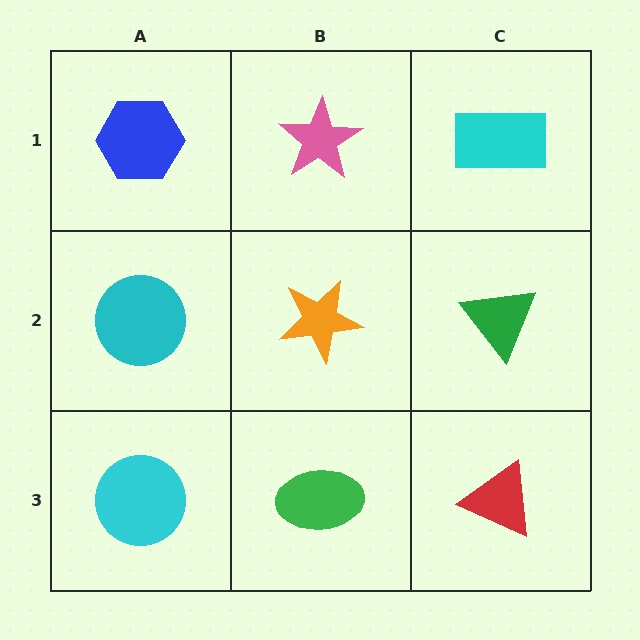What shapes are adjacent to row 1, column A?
A cyan circle (row 2, column A), a pink star (row 1, column B).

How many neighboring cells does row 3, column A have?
2.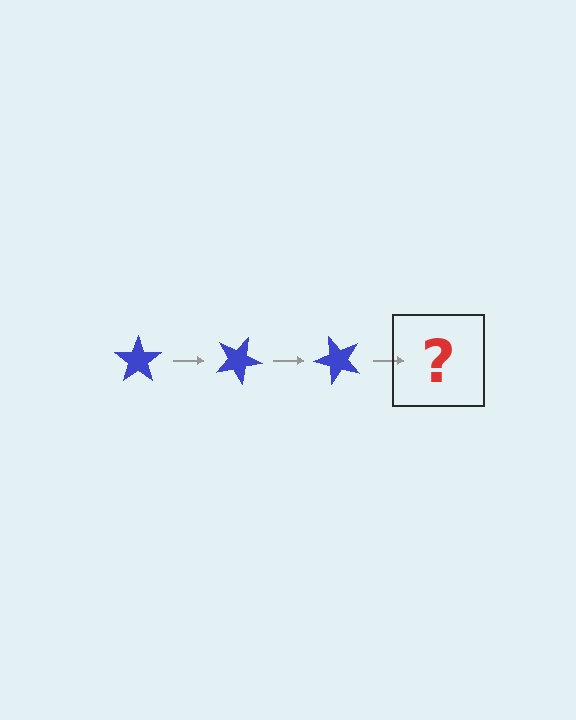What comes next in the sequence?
The next element should be a blue star rotated 75 degrees.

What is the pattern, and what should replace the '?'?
The pattern is that the star rotates 25 degrees each step. The '?' should be a blue star rotated 75 degrees.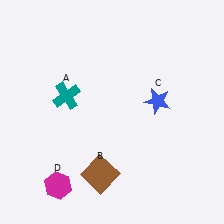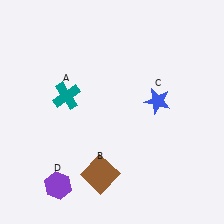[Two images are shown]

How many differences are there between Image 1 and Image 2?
There is 1 difference between the two images.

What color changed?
The hexagon (D) changed from magenta in Image 1 to purple in Image 2.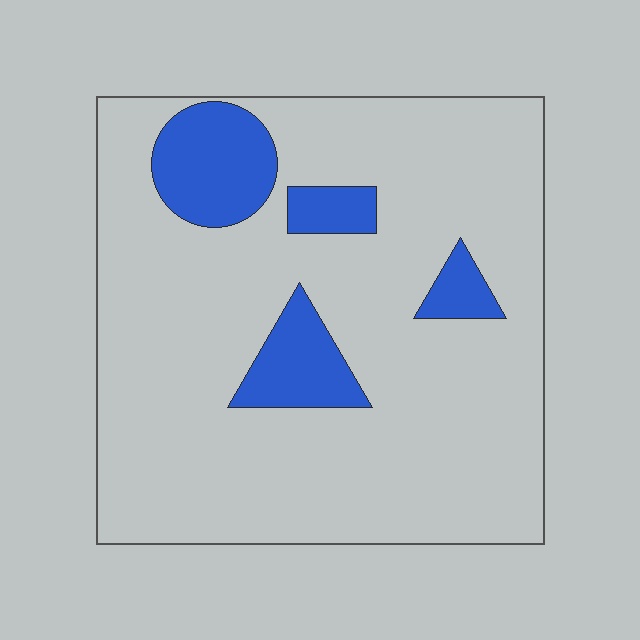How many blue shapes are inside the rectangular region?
4.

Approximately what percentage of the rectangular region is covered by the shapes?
Approximately 15%.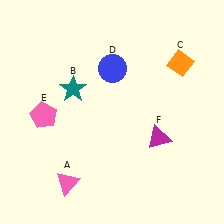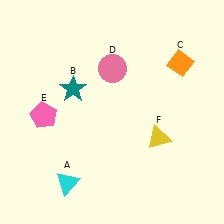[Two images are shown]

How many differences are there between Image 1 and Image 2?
There are 3 differences between the two images.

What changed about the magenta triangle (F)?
In Image 1, F is magenta. In Image 2, it changed to yellow.